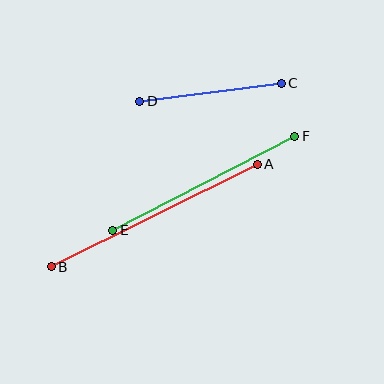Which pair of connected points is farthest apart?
Points A and B are farthest apart.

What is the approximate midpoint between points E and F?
The midpoint is at approximately (204, 183) pixels.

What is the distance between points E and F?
The distance is approximately 205 pixels.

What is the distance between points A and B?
The distance is approximately 230 pixels.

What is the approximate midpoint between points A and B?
The midpoint is at approximately (154, 215) pixels.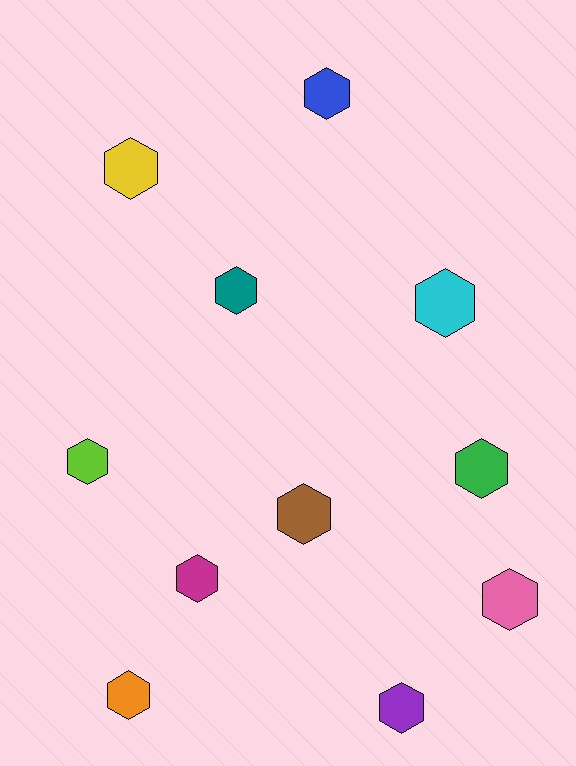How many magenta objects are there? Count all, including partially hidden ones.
There is 1 magenta object.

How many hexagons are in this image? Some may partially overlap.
There are 11 hexagons.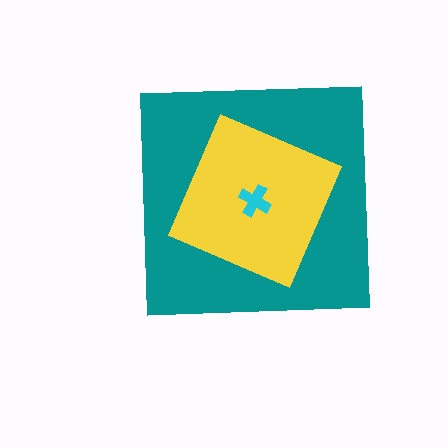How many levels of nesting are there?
3.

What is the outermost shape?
The teal square.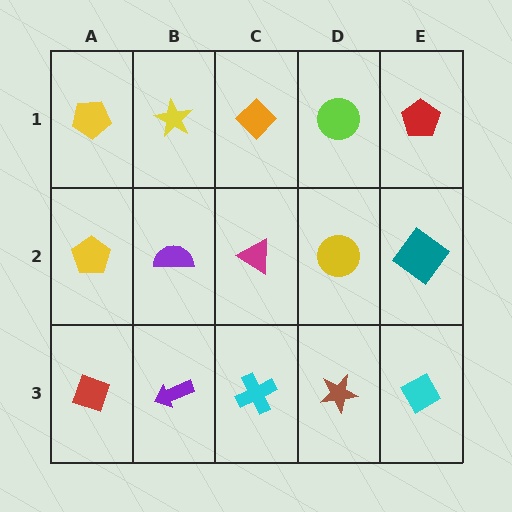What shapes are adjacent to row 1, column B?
A purple semicircle (row 2, column B), a yellow pentagon (row 1, column A), an orange diamond (row 1, column C).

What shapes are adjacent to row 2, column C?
An orange diamond (row 1, column C), a cyan cross (row 3, column C), a purple semicircle (row 2, column B), a yellow circle (row 2, column D).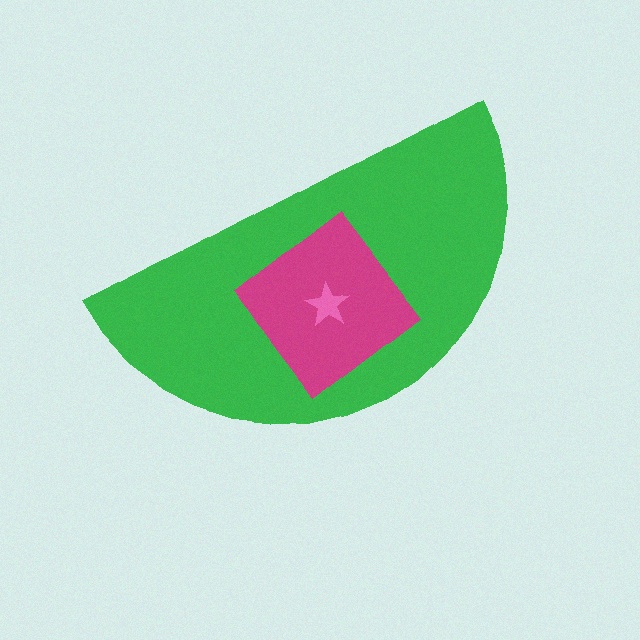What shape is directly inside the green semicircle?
The magenta diamond.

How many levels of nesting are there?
3.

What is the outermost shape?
The green semicircle.